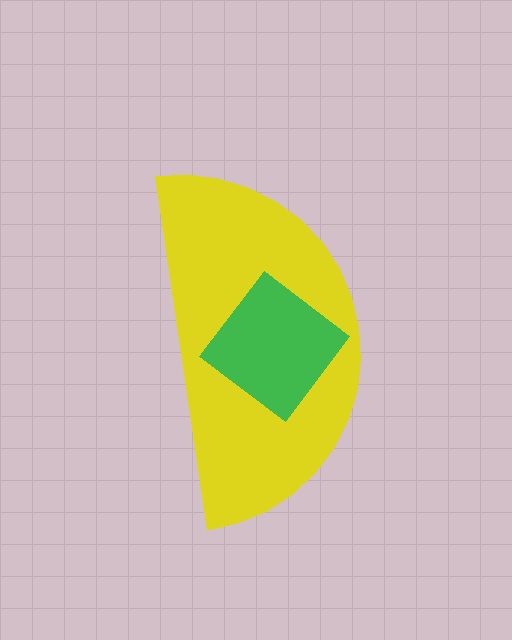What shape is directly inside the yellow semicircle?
The green diamond.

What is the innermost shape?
The green diamond.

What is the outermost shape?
The yellow semicircle.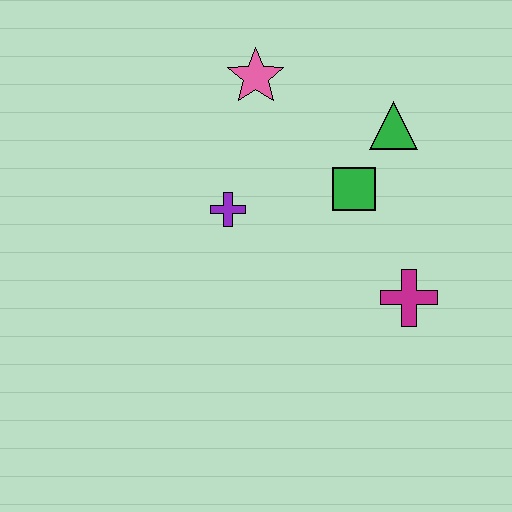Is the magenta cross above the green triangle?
No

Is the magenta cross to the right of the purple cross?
Yes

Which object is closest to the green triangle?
The green square is closest to the green triangle.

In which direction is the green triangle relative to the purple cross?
The green triangle is to the right of the purple cross.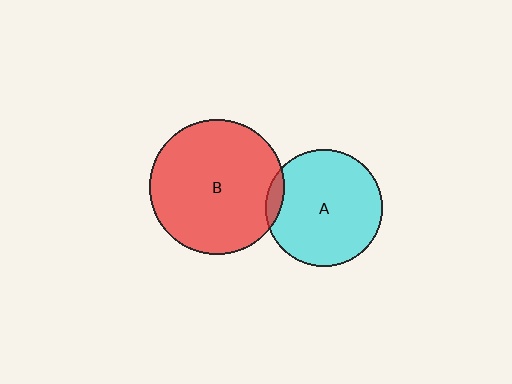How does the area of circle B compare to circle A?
Approximately 1.3 times.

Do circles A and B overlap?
Yes.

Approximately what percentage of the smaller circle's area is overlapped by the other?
Approximately 5%.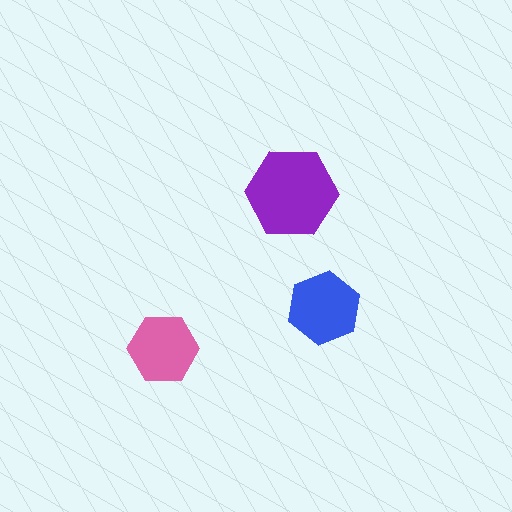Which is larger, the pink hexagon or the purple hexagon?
The purple one.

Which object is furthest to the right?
The blue hexagon is rightmost.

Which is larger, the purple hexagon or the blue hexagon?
The purple one.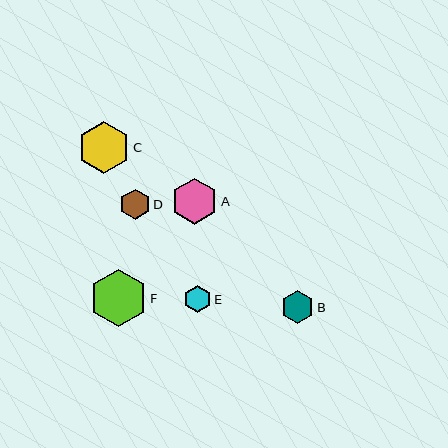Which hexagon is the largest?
Hexagon F is the largest with a size of approximately 57 pixels.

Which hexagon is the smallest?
Hexagon E is the smallest with a size of approximately 28 pixels.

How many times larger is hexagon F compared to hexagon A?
Hexagon F is approximately 1.2 times the size of hexagon A.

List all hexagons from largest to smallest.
From largest to smallest: F, C, A, B, D, E.